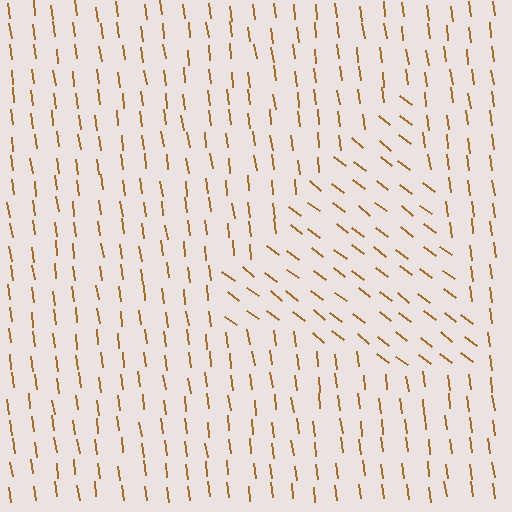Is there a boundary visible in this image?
Yes, there is a texture boundary formed by a change in line orientation.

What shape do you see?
I see a triangle.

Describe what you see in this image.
The image is filled with small brown line segments. A triangle region in the image has lines oriented differently from the surrounding lines, creating a visible texture boundary.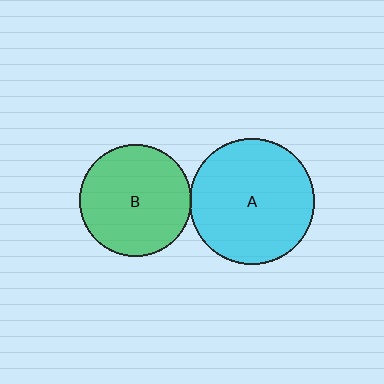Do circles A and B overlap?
Yes.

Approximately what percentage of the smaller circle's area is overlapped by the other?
Approximately 5%.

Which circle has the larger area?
Circle A (cyan).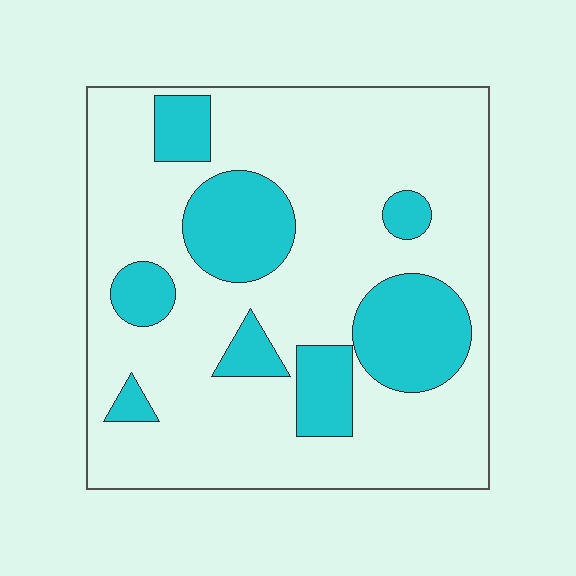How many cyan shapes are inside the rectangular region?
8.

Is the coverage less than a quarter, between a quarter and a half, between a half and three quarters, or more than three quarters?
Less than a quarter.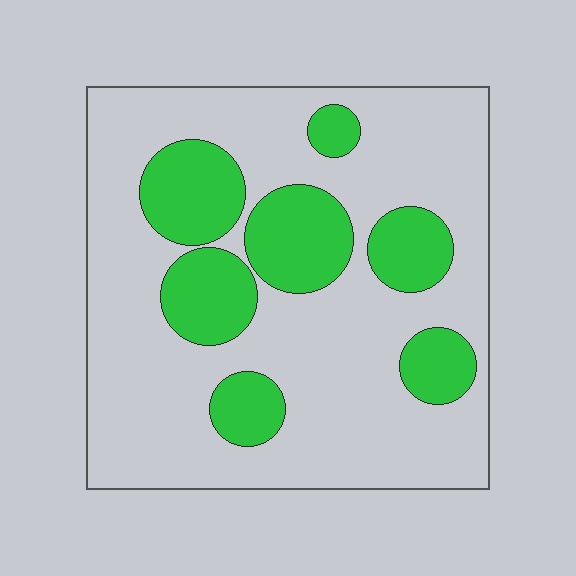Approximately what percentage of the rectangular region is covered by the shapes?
Approximately 25%.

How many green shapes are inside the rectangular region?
7.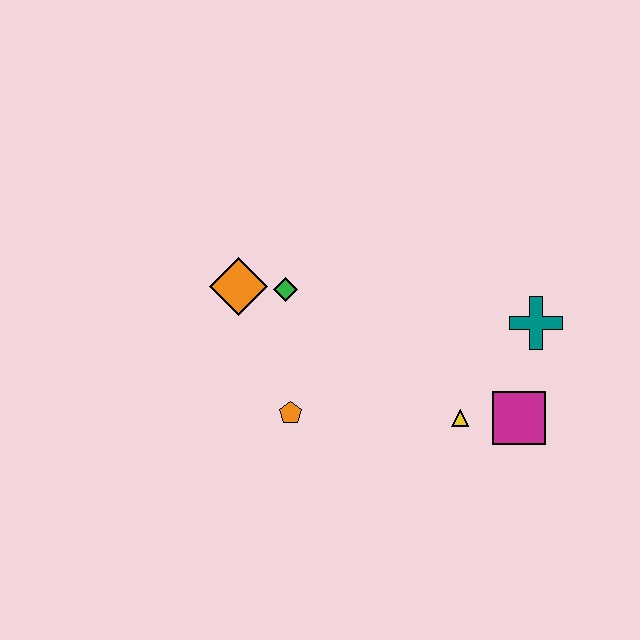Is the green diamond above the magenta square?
Yes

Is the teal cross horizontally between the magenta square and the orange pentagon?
No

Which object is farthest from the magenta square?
The orange diamond is farthest from the magenta square.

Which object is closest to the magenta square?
The yellow triangle is closest to the magenta square.